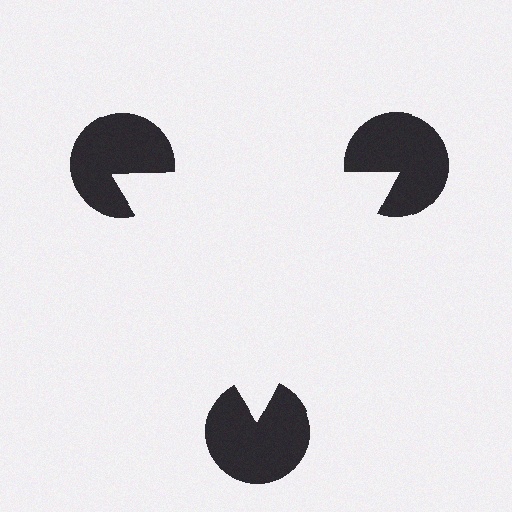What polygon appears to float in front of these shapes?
An illusory triangle — its edges are inferred from the aligned wedge cuts in the pac-man discs, not physically drawn.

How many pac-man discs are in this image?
There are 3 — one at each vertex of the illusory triangle.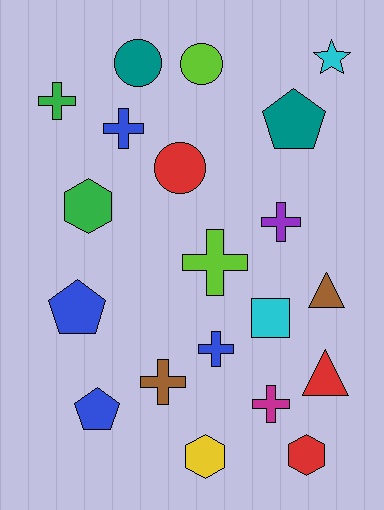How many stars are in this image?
There is 1 star.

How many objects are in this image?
There are 20 objects.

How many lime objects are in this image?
There are 2 lime objects.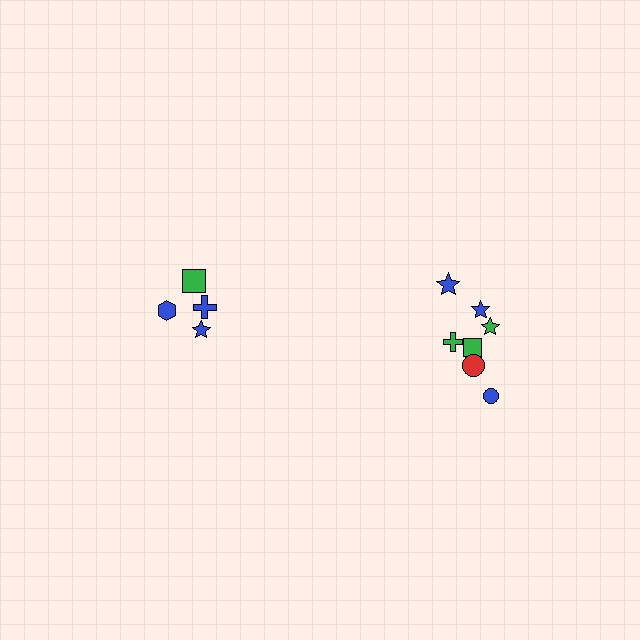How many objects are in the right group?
There are 7 objects.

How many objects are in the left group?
There are 4 objects.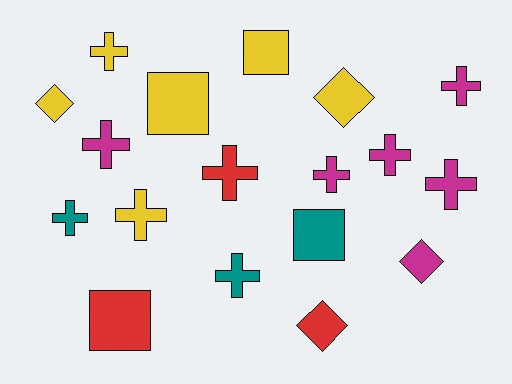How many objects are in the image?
There are 18 objects.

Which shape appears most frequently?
Cross, with 10 objects.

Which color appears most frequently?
Yellow, with 6 objects.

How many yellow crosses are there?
There are 2 yellow crosses.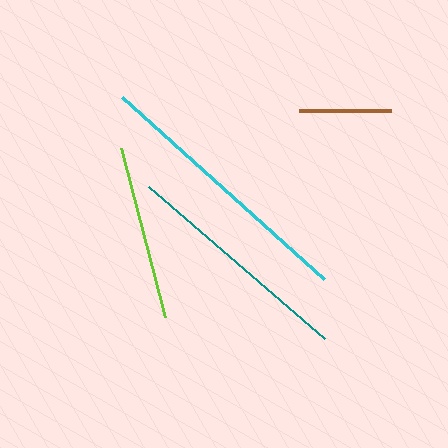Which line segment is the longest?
The cyan line is the longest at approximately 272 pixels.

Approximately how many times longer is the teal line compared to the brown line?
The teal line is approximately 2.5 times the length of the brown line.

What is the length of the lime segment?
The lime segment is approximately 174 pixels long.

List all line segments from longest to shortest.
From longest to shortest: cyan, teal, lime, brown.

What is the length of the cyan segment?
The cyan segment is approximately 272 pixels long.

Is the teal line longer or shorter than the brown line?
The teal line is longer than the brown line.